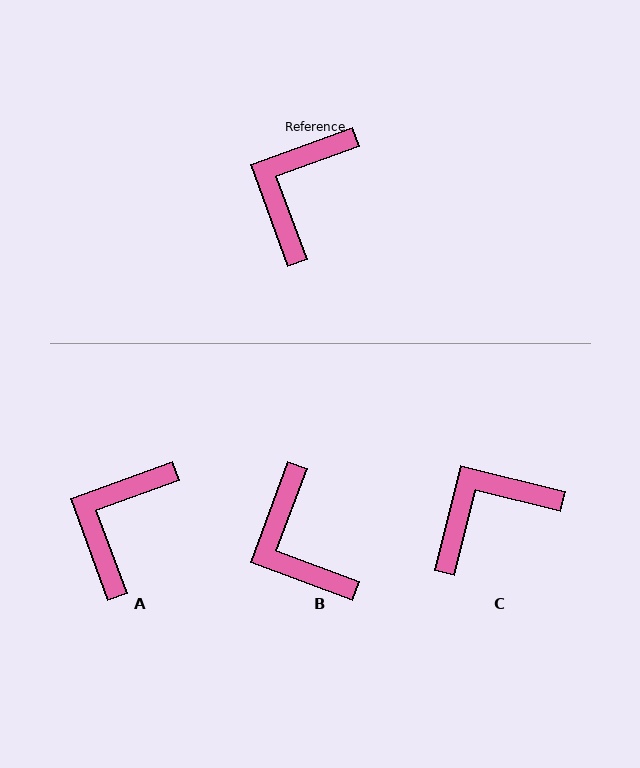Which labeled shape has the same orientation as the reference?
A.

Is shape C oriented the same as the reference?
No, it is off by about 34 degrees.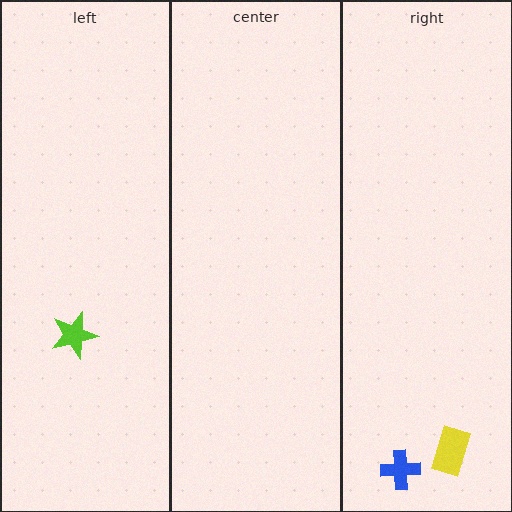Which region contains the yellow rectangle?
The right region.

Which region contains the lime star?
The left region.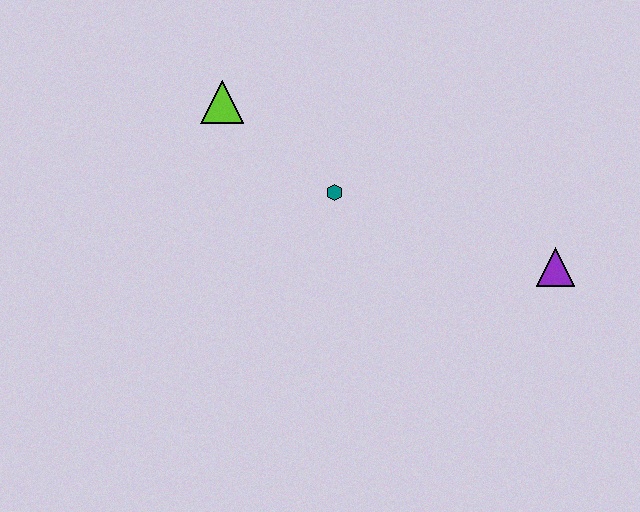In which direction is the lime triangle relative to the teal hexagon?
The lime triangle is to the left of the teal hexagon.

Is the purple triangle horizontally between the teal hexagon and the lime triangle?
No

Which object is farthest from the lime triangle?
The purple triangle is farthest from the lime triangle.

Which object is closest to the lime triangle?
The teal hexagon is closest to the lime triangle.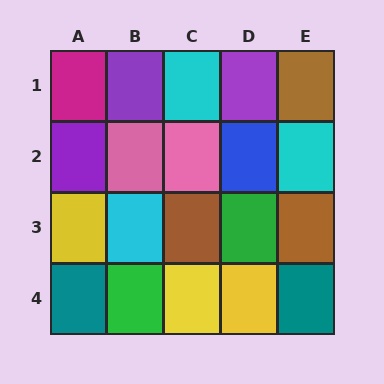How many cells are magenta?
1 cell is magenta.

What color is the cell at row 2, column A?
Purple.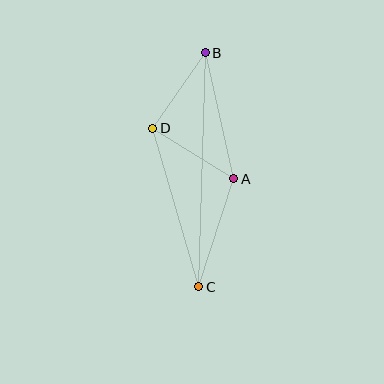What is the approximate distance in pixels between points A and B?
The distance between A and B is approximately 129 pixels.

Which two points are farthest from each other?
Points B and C are farthest from each other.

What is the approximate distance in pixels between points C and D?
The distance between C and D is approximately 165 pixels.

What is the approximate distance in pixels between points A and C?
The distance between A and C is approximately 113 pixels.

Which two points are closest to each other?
Points B and D are closest to each other.